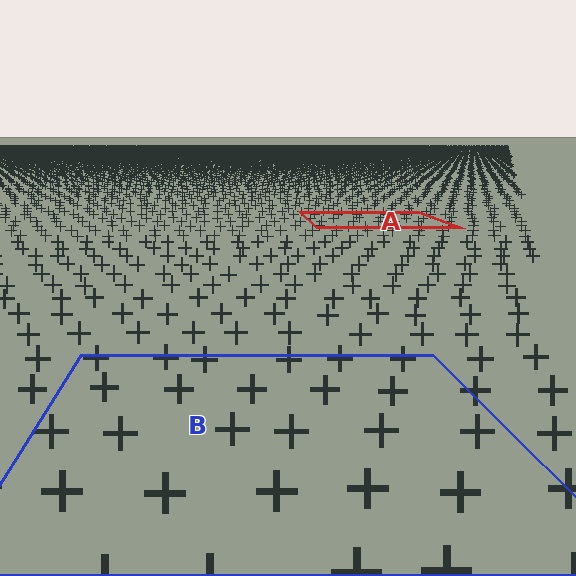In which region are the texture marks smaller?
The texture marks are smaller in region A, because it is farther away.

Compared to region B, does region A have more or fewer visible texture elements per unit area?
Region A has more texture elements per unit area — they are packed more densely because it is farther away.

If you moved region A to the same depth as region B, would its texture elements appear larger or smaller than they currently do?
They would appear larger. At a closer depth, the same texture elements are projected at a bigger on-screen size.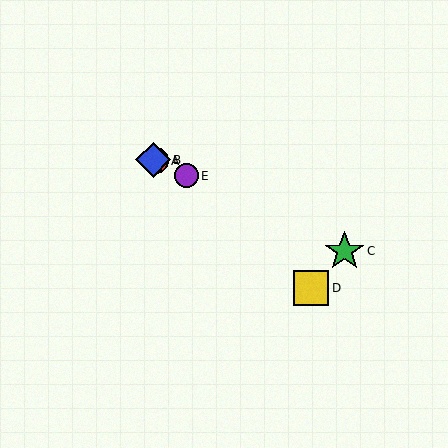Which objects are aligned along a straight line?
Objects A, B, C, E are aligned along a straight line.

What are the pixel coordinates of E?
Object E is at (186, 176).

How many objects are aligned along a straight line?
4 objects (A, B, C, E) are aligned along a straight line.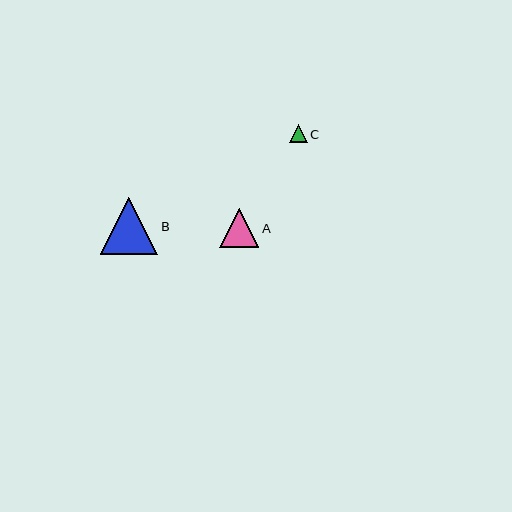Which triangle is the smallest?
Triangle C is the smallest with a size of approximately 18 pixels.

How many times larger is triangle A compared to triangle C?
Triangle A is approximately 2.2 times the size of triangle C.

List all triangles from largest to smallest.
From largest to smallest: B, A, C.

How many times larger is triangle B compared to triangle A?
Triangle B is approximately 1.5 times the size of triangle A.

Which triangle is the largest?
Triangle B is the largest with a size of approximately 57 pixels.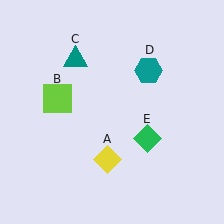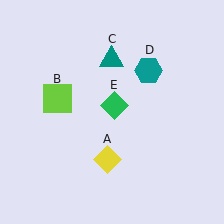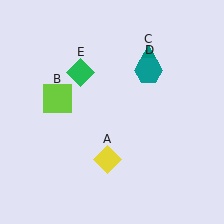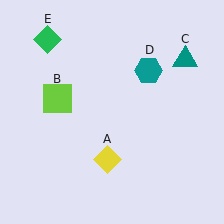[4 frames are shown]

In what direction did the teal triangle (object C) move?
The teal triangle (object C) moved right.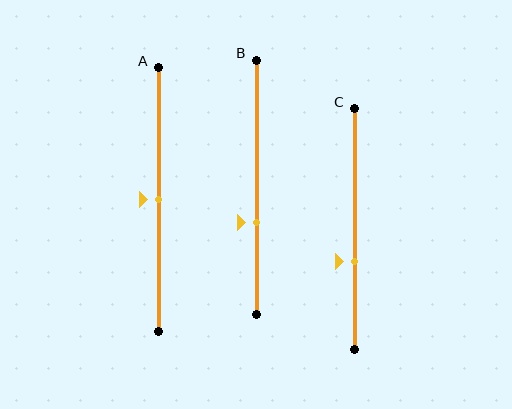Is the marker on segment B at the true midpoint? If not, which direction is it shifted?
No, the marker on segment B is shifted downward by about 14% of the segment length.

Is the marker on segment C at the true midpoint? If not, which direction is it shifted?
No, the marker on segment C is shifted downward by about 14% of the segment length.